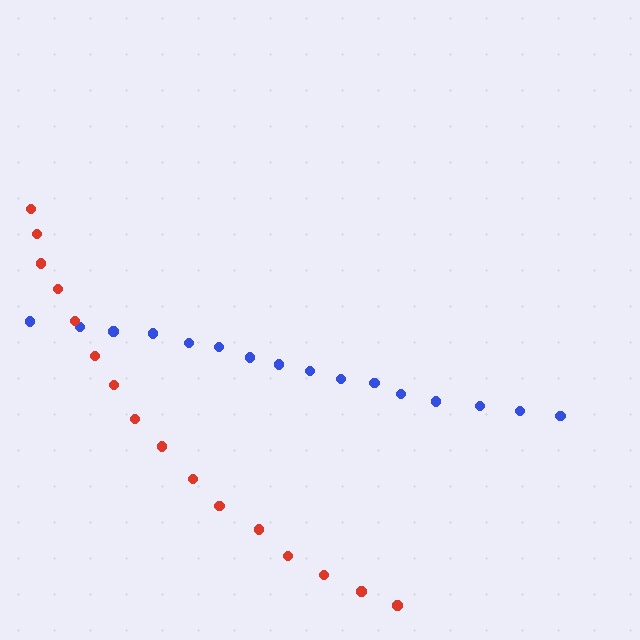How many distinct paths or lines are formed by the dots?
There are 2 distinct paths.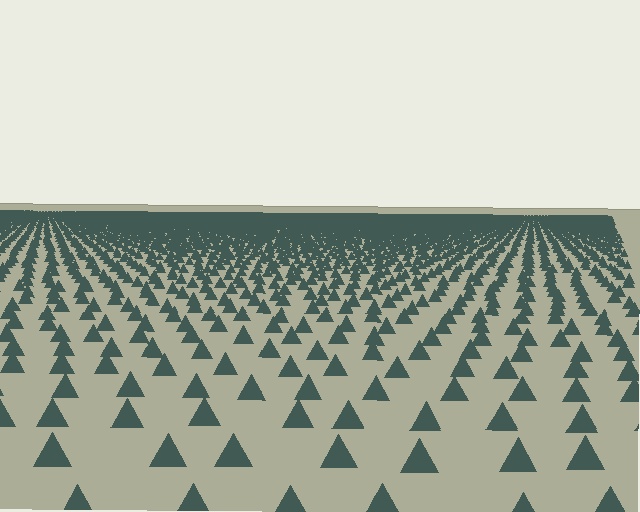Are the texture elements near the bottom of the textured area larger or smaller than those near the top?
Larger. Near the bottom, elements are closer to the viewer and appear at a bigger on-screen size.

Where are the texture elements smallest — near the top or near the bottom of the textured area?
Near the top.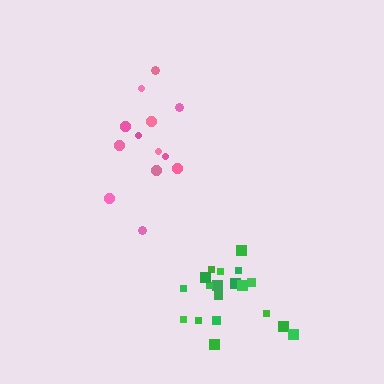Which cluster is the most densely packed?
Green.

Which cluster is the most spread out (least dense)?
Pink.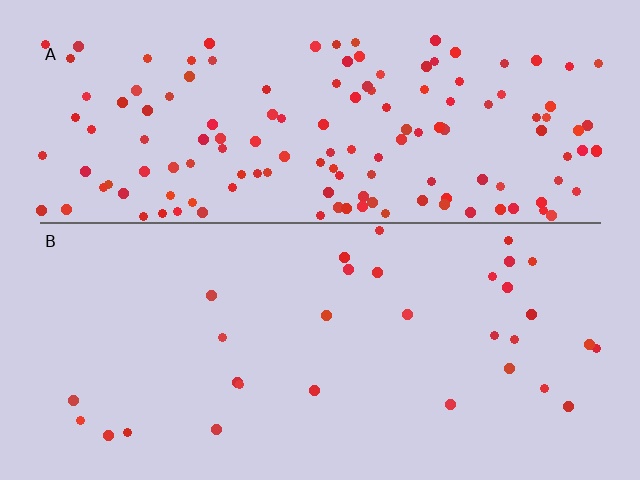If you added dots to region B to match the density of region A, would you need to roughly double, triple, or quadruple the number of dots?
Approximately quadruple.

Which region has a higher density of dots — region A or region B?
A (the top).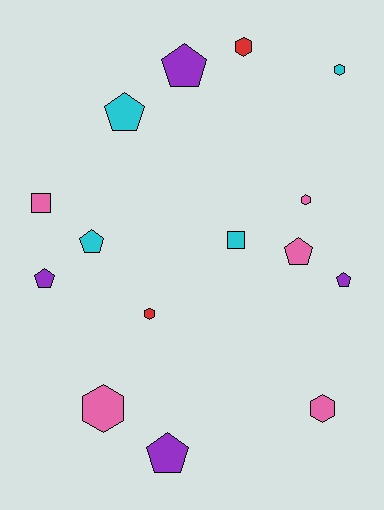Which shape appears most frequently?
Pentagon, with 7 objects.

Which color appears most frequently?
Pink, with 5 objects.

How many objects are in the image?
There are 15 objects.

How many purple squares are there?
There are no purple squares.